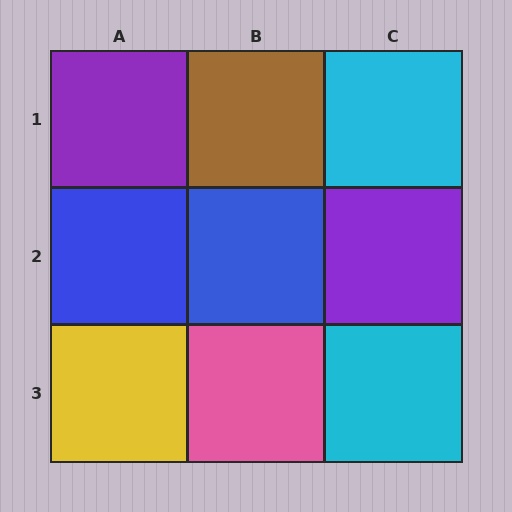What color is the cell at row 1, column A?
Purple.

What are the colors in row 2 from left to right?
Blue, blue, purple.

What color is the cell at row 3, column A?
Yellow.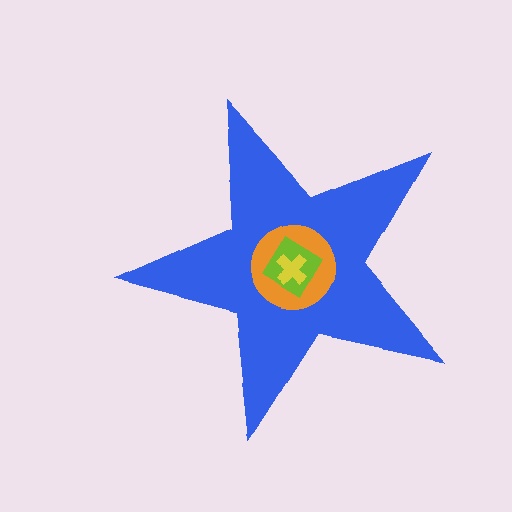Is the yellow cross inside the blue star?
Yes.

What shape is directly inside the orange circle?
The lime diamond.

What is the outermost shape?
The blue star.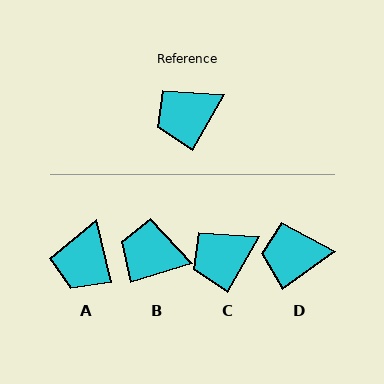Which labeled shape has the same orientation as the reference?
C.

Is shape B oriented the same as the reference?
No, it is off by about 43 degrees.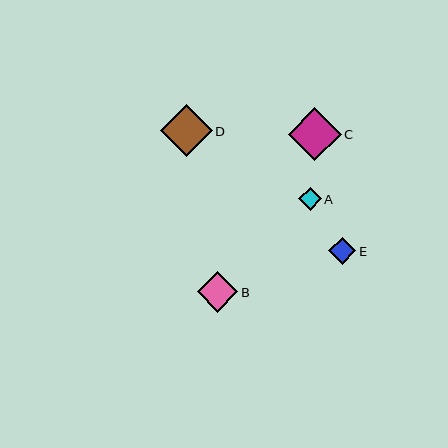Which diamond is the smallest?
Diamond A is the smallest with a size of approximately 22 pixels.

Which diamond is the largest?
Diamond C is the largest with a size of approximately 53 pixels.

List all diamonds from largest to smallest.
From largest to smallest: C, D, B, E, A.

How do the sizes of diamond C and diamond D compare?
Diamond C and diamond D are approximately the same size.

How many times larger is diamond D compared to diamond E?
Diamond D is approximately 2.0 times the size of diamond E.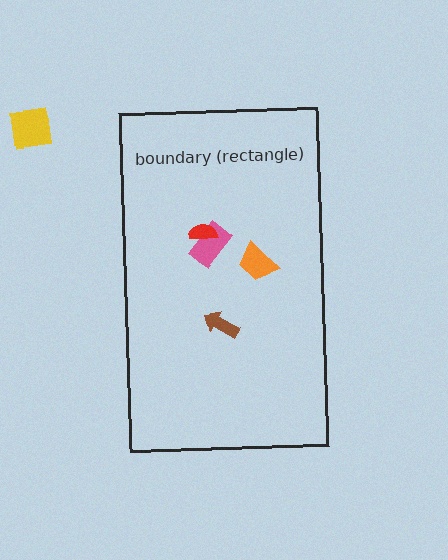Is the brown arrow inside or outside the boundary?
Inside.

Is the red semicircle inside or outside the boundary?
Inside.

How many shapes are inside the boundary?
4 inside, 1 outside.